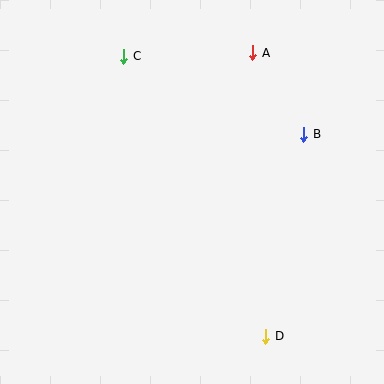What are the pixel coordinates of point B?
Point B is at (304, 134).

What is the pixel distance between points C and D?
The distance between C and D is 314 pixels.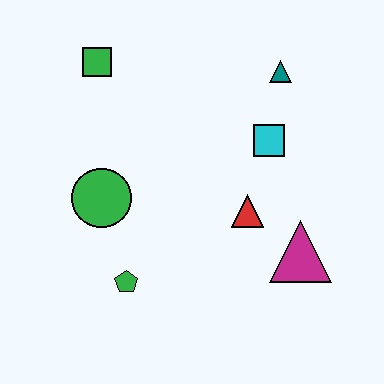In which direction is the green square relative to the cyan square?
The green square is to the left of the cyan square.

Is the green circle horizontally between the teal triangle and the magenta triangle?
No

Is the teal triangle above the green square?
No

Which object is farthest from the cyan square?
The green pentagon is farthest from the cyan square.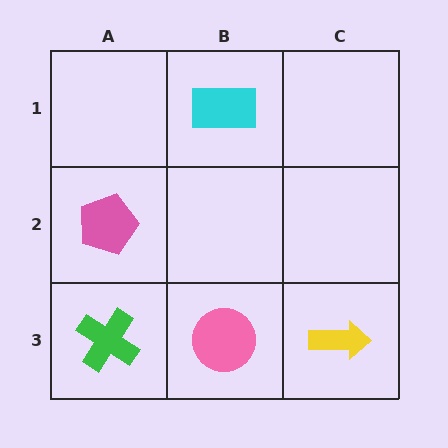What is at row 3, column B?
A pink circle.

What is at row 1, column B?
A cyan rectangle.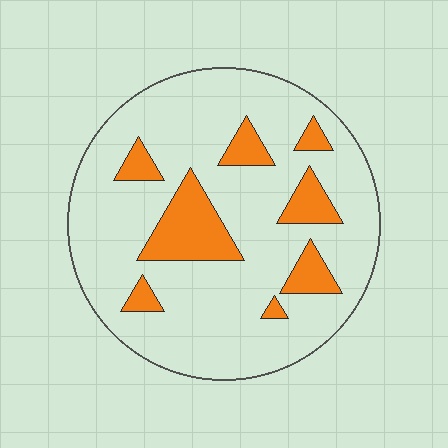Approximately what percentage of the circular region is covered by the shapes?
Approximately 20%.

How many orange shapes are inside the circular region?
8.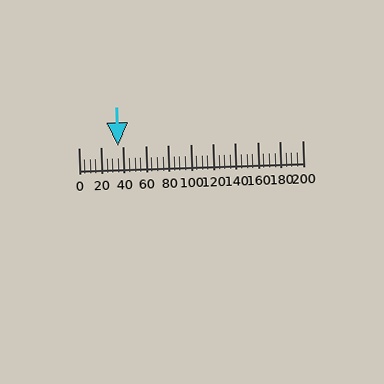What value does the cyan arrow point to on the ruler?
The cyan arrow points to approximately 35.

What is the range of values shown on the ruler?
The ruler shows values from 0 to 200.